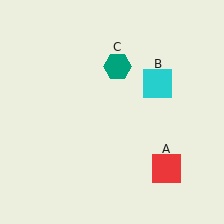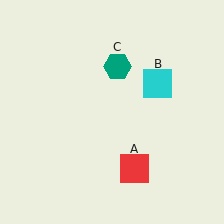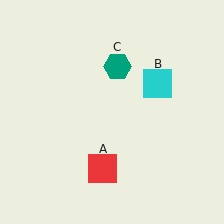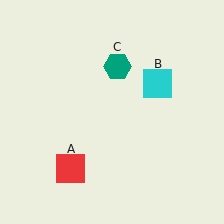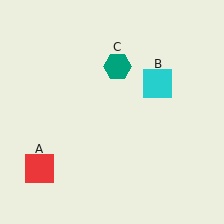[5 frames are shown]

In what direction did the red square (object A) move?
The red square (object A) moved left.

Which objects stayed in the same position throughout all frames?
Cyan square (object B) and teal hexagon (object C) remained stationary.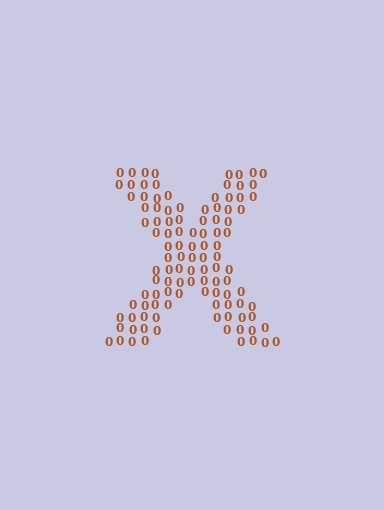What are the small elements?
The small elements are digit 0's.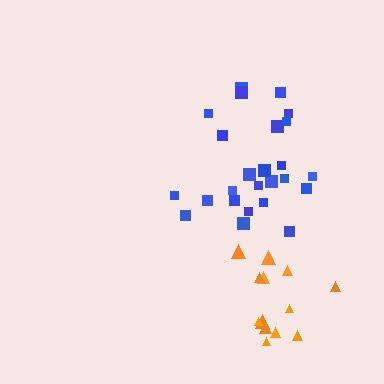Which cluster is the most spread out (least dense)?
Orange.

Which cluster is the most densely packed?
Blue.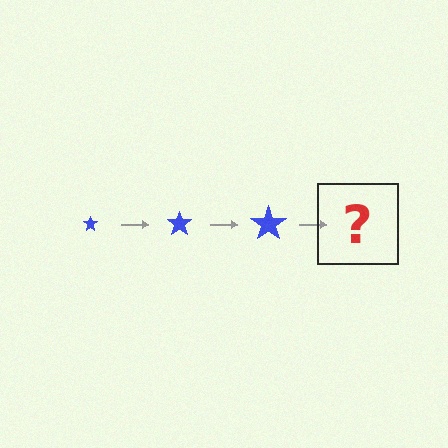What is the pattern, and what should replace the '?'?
The pattern is that the star gets progressively larger each step. The '?' should be a blue star, larger than the previous one.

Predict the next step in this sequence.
The next step is a blue star, larger than the previous one.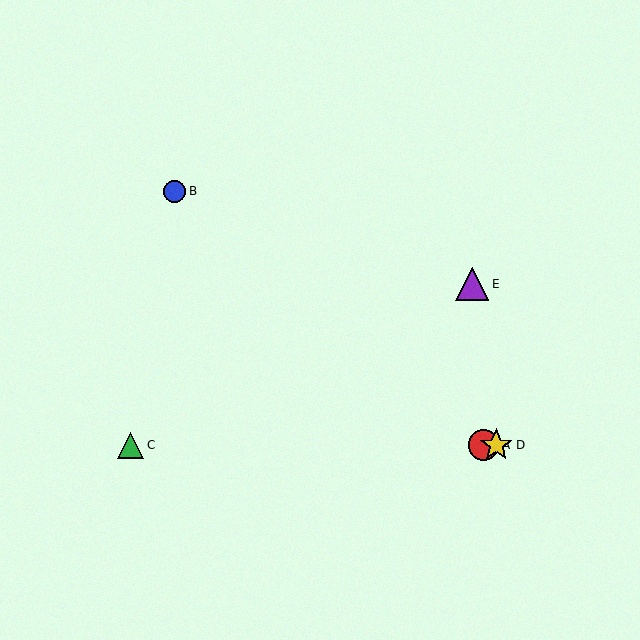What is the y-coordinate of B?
Object B is at y≈191.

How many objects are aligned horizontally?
3 objects (A, C, D) are aligned horizontally.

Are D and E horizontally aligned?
No, D is at y≈445 and E is at y≈284.